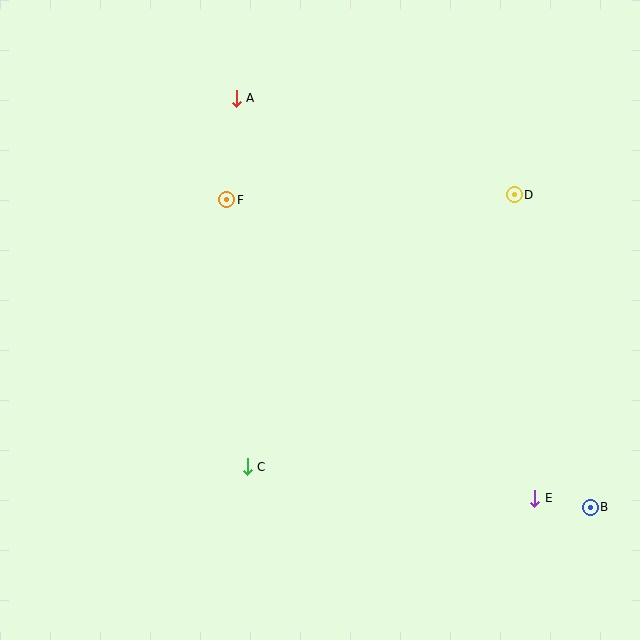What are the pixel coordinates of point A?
Point A is at (236, 98).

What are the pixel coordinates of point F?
Point F is at (227, 200).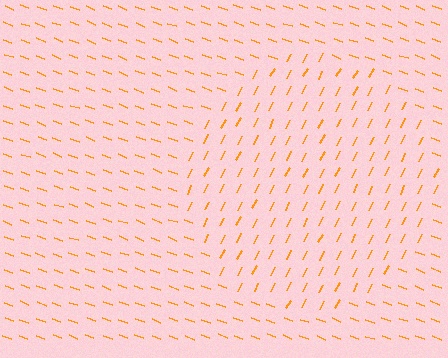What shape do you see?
I see a circle.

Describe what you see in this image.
The image is filled with small orange line segments. A circle region in the image has lines oriented differently from the surrounding lines, creating a visible texture boundary.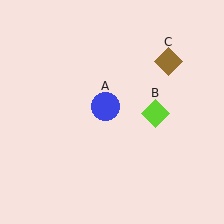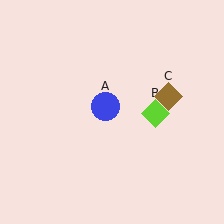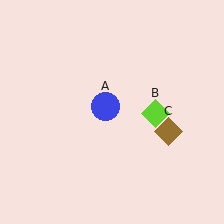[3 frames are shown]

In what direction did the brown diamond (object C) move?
The brown diamond (object C) moved down.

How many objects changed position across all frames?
1 object changed position: brown diamond (object C).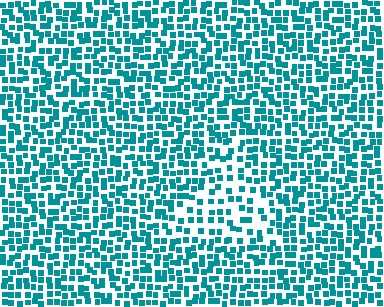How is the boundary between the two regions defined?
The boundary is defined by a change in element density (approximately 1.8x ratio). All elements are the same color, size, and shape.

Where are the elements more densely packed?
The elements are more densely packed outside the triangle boundary.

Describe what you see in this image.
The image contains small teal elements arranged at two different densities. A triangle-shaped region is visible where the elements are less densely packed than the surrounding area.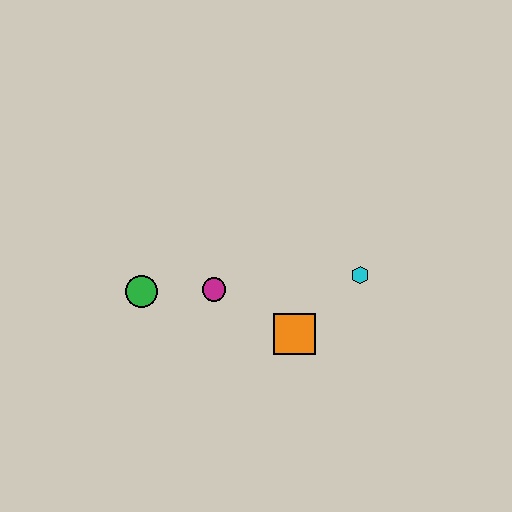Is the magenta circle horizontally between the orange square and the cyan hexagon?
No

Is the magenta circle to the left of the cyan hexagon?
Yes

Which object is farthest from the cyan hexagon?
The green circle is farthest from the cyan hexagon.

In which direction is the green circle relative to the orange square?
The green circle is to the left of the orange square.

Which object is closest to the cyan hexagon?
The orange square is closest to the cyan hexagon.